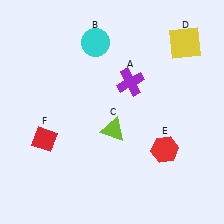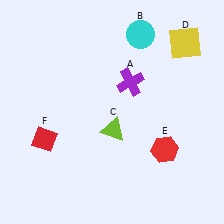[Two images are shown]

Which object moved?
The cyan circle (B) moved right.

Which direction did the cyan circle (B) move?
The cyan circle (B) moved right.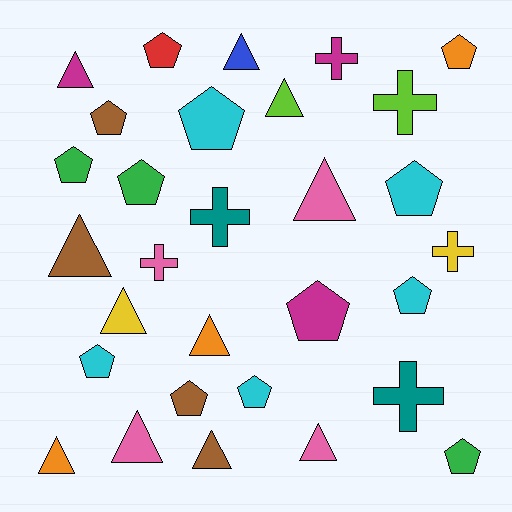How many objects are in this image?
There are 30 objects.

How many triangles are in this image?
There are 11 triangles.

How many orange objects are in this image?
There are 3 orange objects.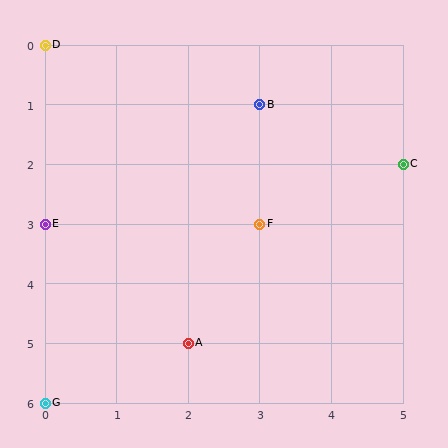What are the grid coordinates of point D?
Point D is at grid coordinates (0, 0).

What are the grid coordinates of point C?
Point C is at grid coordinates (5, 2).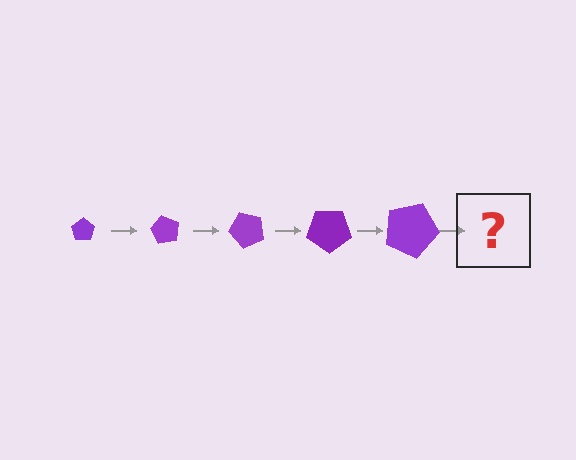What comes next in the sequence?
The next element should be a pentagon, larger than the previous one and rotated 300 degrees from the start.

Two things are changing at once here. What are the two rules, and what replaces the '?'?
The two rules are that the pentagon grows larger each step and it rotates 60 degrees each step. The '?' should be a pentagon, larger than the previous one and rotated 300 degrees from the start.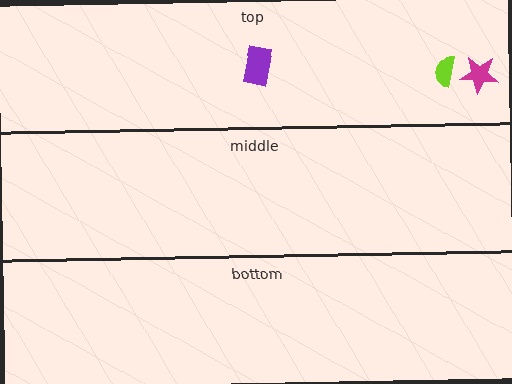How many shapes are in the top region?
3.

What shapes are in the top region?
The purple rectangle, the magenta star, the lime semicircle.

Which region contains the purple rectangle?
The top region.